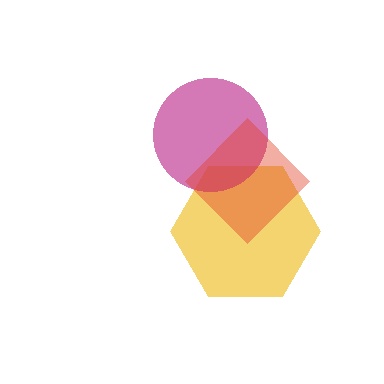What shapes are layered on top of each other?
The layered shapes are: a yellow hexagon, a magenta circle, a red diamond.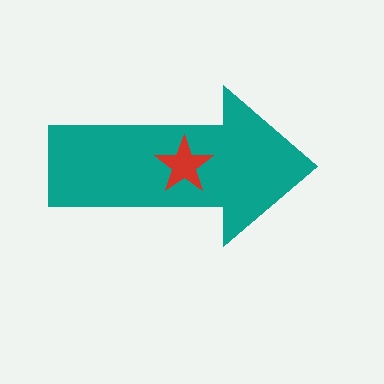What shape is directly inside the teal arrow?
The red star.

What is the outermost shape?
The teal arrow.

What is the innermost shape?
The red star.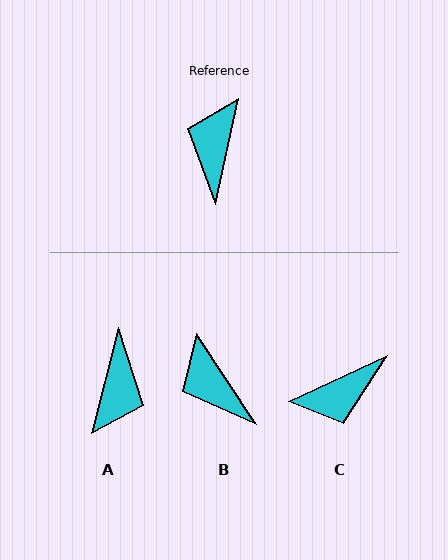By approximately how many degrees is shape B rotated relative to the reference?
Approximately 45 degrees counter-clockwise.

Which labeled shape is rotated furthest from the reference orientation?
A, about 178 degrees away.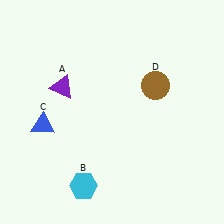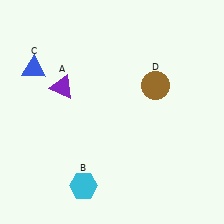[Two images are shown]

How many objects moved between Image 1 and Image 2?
1 object moved between the two images.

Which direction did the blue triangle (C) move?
The blue triangle (C) moved up.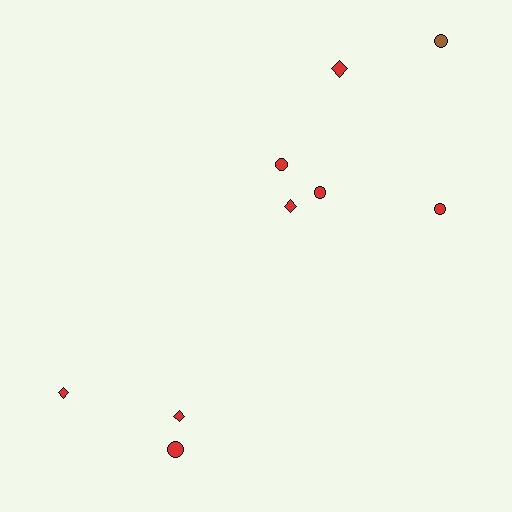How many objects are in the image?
There are 9 objects.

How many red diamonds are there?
There are 4 red diamonds.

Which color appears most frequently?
Red, with 8 objects.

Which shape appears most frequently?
Circle, with 5 objects.